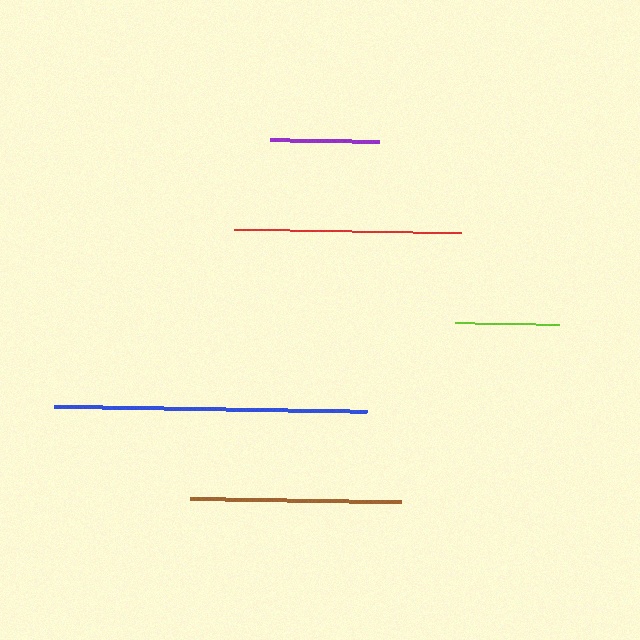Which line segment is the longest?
The blue line is the longest at approximately 314 pixels.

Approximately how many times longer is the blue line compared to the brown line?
The blue line is approximately 1.5 times the length of the brown line.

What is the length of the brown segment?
The brown segment is approximately 211 pixels long.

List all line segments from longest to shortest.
From longest to shortest: blue, red, brown, purple, lime.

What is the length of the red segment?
The red segment is approximately 227 pixels long.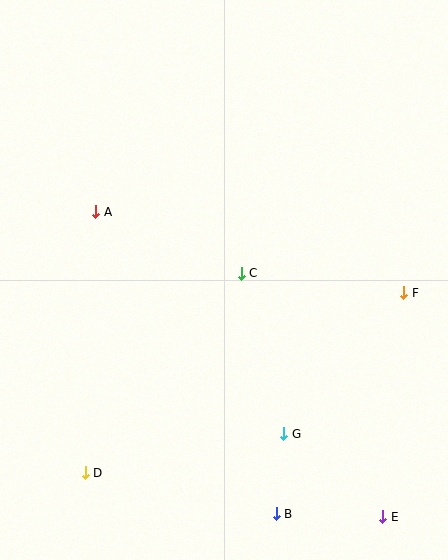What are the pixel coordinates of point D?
Point D is at (85, 473).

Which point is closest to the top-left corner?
Point A is closest to the top-left corner.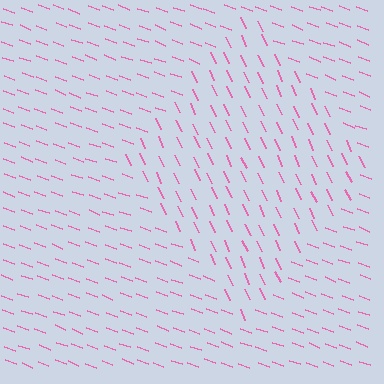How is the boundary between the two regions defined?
The boundary is defined purely by a change in line orientation (approximately 45 degrees difference). All lines are the same color and thickness.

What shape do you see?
I see a diamond.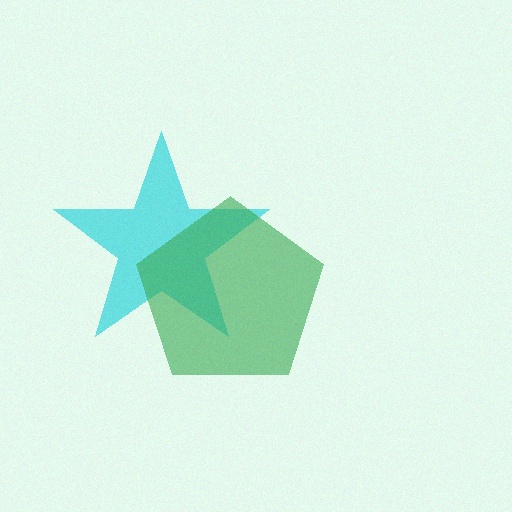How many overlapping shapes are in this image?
There are 2 overlapping shapes in the image.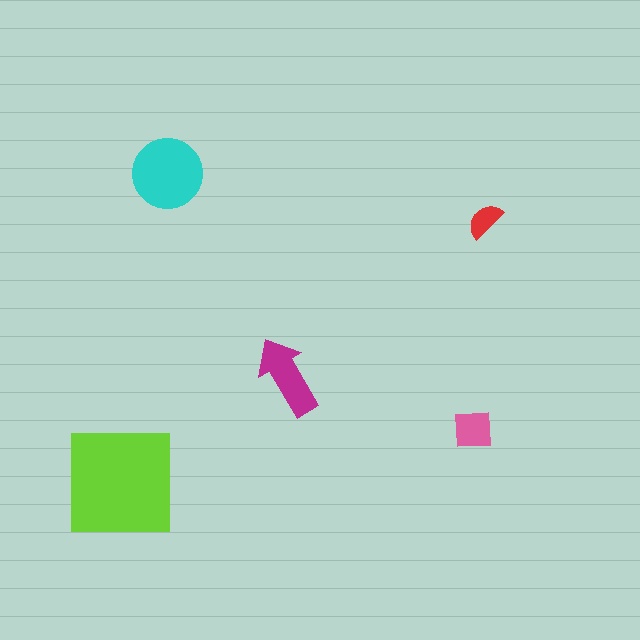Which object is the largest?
The lime square.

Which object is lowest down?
The lime square is bottommost.